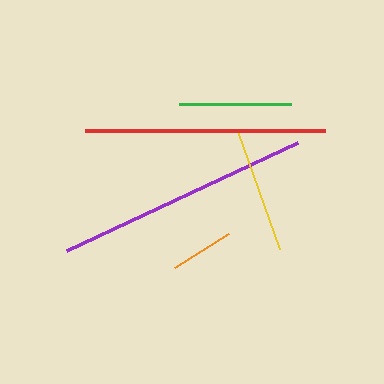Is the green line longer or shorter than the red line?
The red line is longer than the green line.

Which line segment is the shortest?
The orange line is the shortest at approximately 63 pixels.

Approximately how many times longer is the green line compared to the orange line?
The green line is approximately 1.8 times the length of the orange line.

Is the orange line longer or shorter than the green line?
The green line is longer than the orange line.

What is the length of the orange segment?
The orange segment is approximately 63 pixels long.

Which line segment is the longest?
The purple line is the longest at approximately 255 pixels.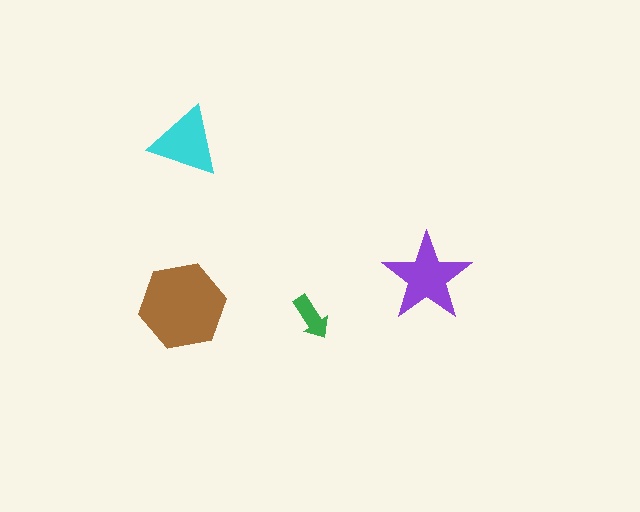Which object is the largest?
The brown hexagon.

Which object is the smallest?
The green arrow.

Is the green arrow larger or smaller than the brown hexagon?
Smaller.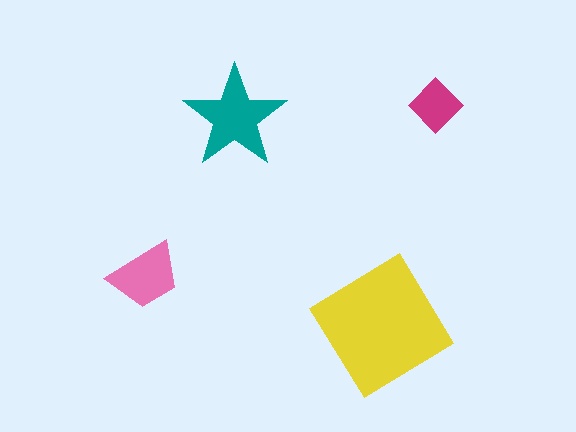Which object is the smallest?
The magenta diamond.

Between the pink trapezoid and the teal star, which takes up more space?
The teal star.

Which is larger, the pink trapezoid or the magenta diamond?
The pink trapezoid.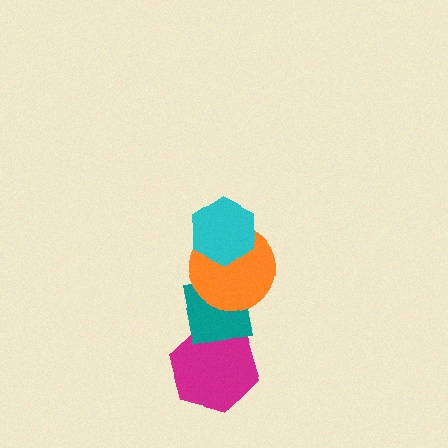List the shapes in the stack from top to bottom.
From top to bottom: the cyan hexagon, the orange circle, the teal square, the magenta hexagon.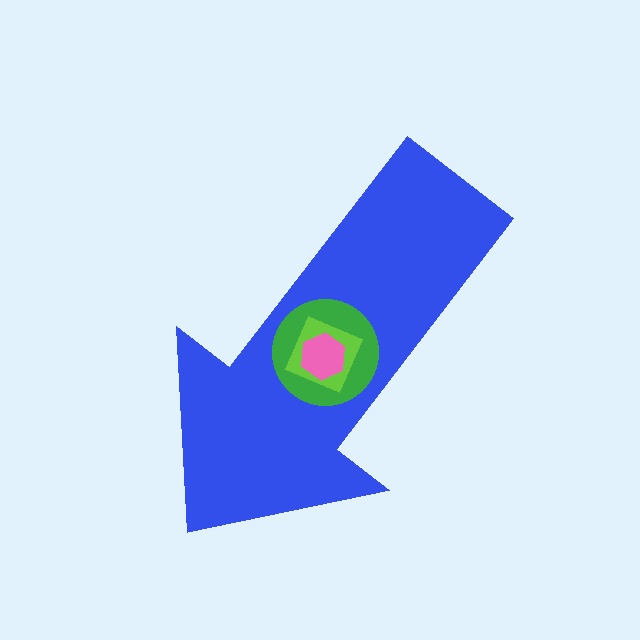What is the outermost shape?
The blue arrow.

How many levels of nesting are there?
4.